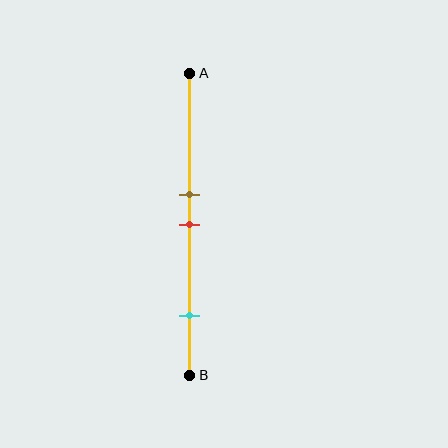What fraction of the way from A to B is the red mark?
The red mark is approximately 50% (0.5) of the way from A to B.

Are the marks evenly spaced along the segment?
No, the marks are not evenly spaced.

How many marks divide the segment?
There are 3 marks dividing the segment.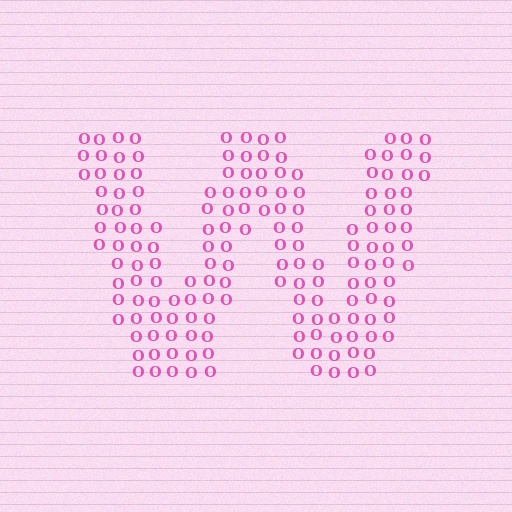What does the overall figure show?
The overall figure shows the letter W.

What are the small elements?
The small elements are letter O's.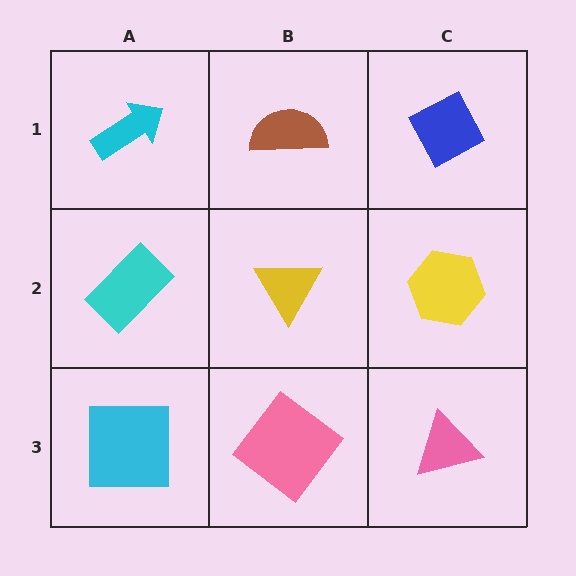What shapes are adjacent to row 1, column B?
A yellow triangle (row 2, column B), a cyan arrow (row 1, column A), a blue diamond (row 1, column C).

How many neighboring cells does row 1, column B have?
3.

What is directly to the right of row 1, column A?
A brown semicircle.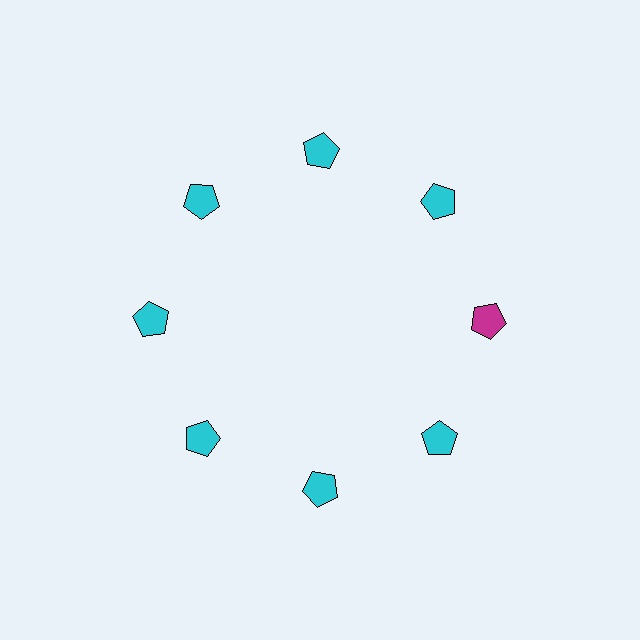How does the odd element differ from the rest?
It has a different color: magenta instead of cyan.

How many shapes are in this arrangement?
There are 8 shapes arranged in a ring pattern.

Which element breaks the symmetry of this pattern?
The magenta pentagon at roughly the 3 o'clock position breaks the symmetry. All other shapes are cyan pentagons.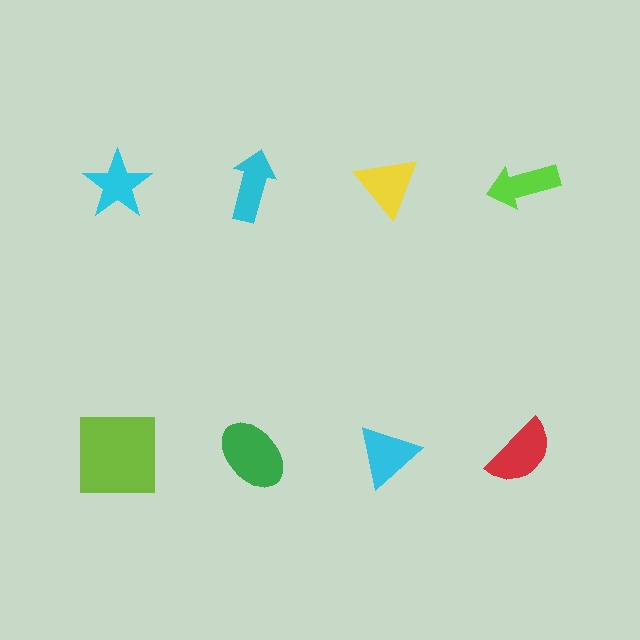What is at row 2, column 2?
A green ellipse.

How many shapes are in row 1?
4 shapes.